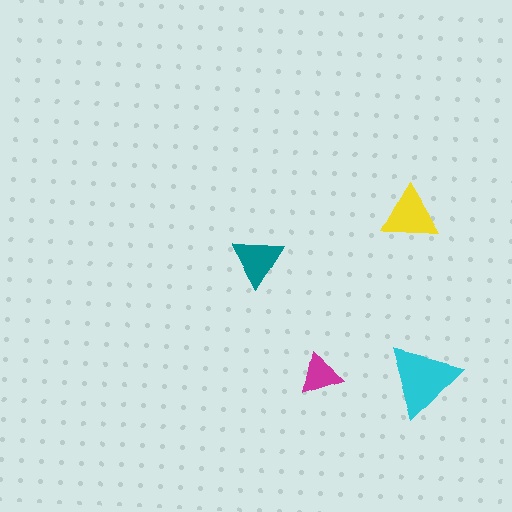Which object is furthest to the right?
The cyan triangle is rightmost.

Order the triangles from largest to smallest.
the cyan one, the yellow one, the teal one, the magenta one.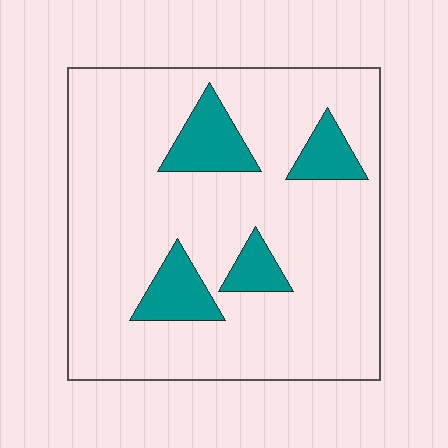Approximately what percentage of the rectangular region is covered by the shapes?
Approximately 15%.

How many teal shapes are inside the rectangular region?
4.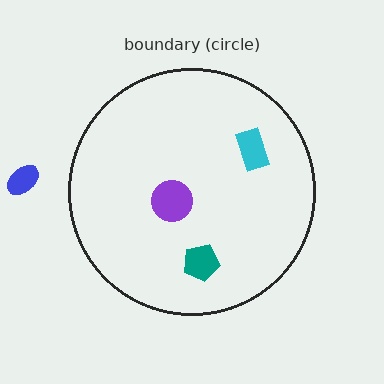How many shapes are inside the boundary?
3 inside, 1 outside.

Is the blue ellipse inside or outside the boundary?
Outside.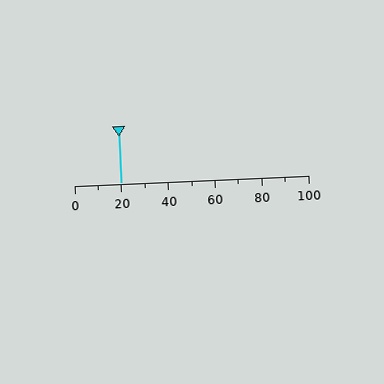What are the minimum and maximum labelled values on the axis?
The axis runs from 0 to 100.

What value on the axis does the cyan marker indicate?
The marker indicates approximately 20.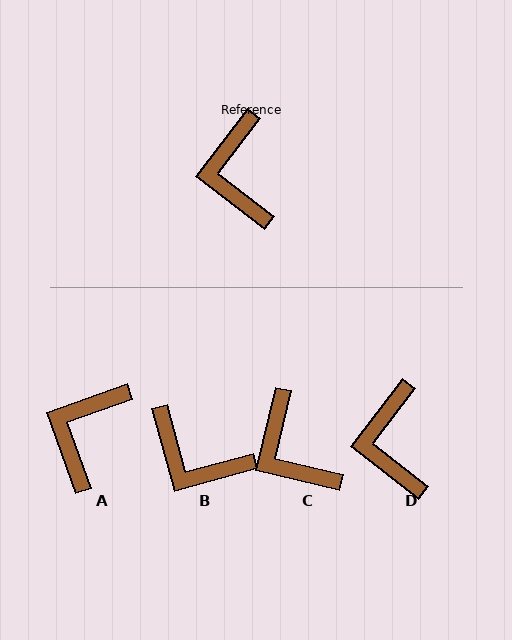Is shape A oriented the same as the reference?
No, it is off by about 33 degrees.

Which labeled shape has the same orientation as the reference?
D.